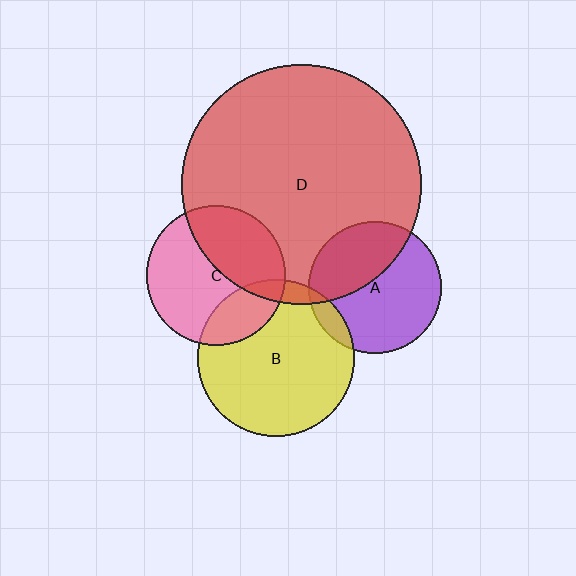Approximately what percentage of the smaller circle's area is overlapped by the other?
Approximately 25%.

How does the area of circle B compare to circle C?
Approximately 1.3 times.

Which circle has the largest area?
Circle D (red).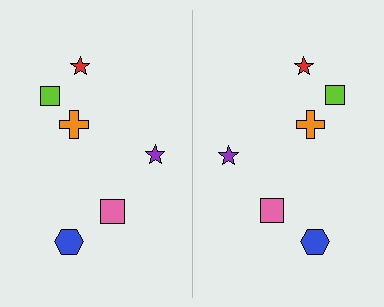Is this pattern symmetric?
Yes, this pattern has bilateral (reflection) symmetry.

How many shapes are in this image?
There are 12 shapes in this image.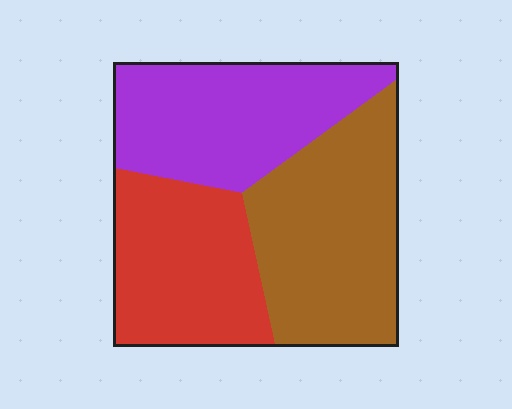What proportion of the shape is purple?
Purple covers about 35% of the shape.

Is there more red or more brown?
Brown.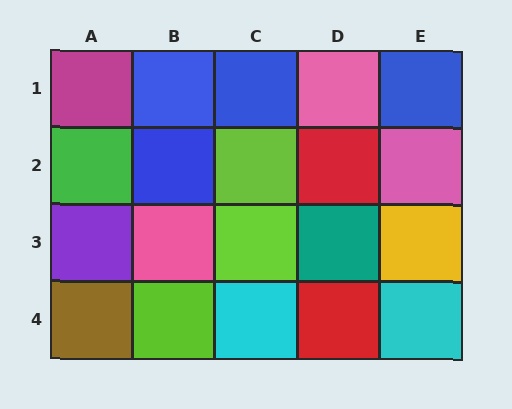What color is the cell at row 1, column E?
Blue.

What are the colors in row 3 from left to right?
Purple, pink, lime, teal, yellow.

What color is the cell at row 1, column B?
Blue.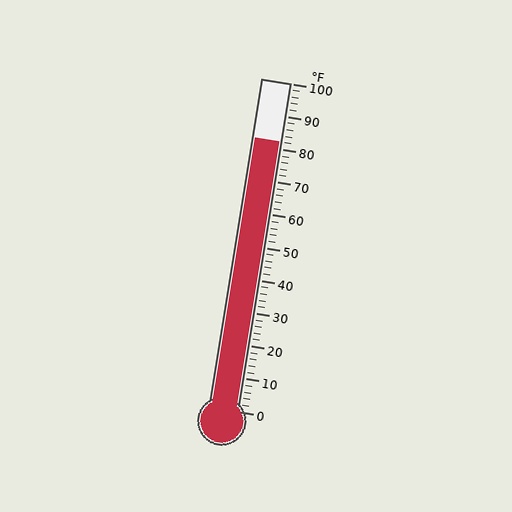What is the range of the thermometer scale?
The thermometer scale ranges from 0°F to 100°F.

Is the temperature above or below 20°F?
The temperature is above 20°F.